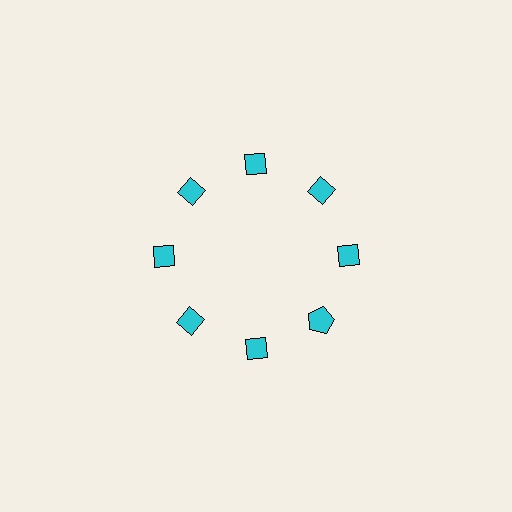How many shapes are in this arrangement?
There are 8 shapes arranged in a ring pattern.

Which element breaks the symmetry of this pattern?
The cyan pentagon at roughly the 4 o'clock position breaks the symmetry. All other shapes are cyan diamonds.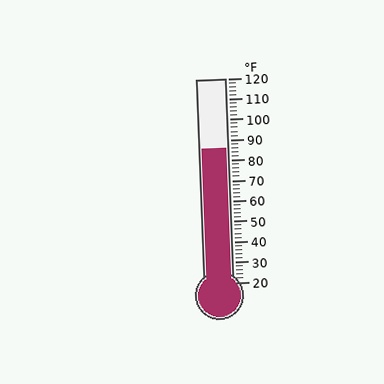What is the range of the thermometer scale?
The thermometer scale ranges from 20°F to 120°F.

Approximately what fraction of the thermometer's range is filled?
The thermometer is filled to approximately 65% of its range.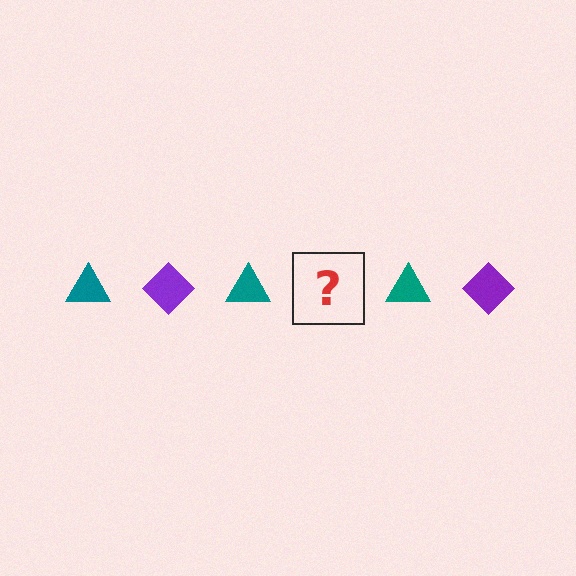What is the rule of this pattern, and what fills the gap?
The rule is that the pattern alternates between teal triangle and purple diamond. The gap should be filled with a purple diamond.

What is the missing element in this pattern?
The missing element is a purple diamond.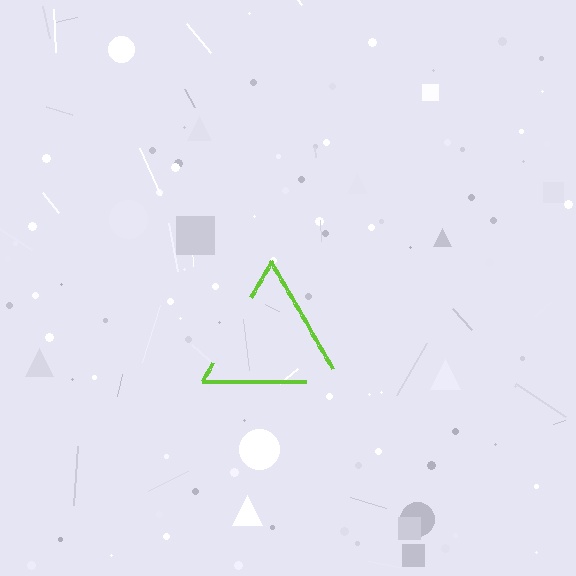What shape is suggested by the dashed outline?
The dashed outline suggests a triangle.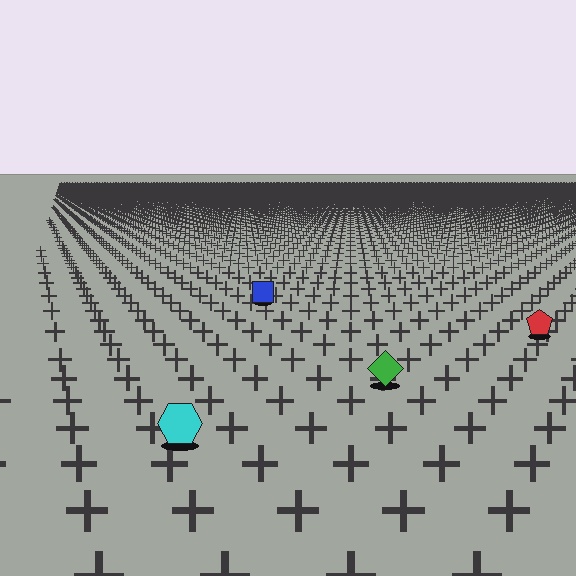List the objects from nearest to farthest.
From nearest to farthest: the cyan hexagon, the green diamond, the red pentagon, the blue square.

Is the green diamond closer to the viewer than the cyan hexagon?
No. The cyan hexagon is closer — you can tell from the texture gradient: the ground texture is coarser near it.